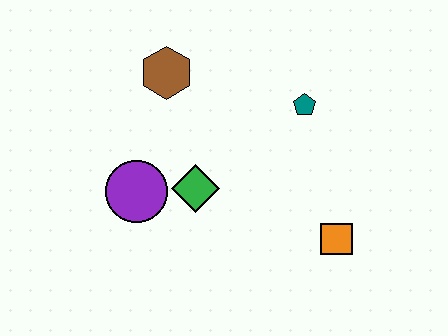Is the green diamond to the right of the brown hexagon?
Yes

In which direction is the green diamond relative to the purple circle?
The green diamond is to the right of the purple circle.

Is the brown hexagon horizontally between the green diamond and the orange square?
No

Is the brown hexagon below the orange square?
No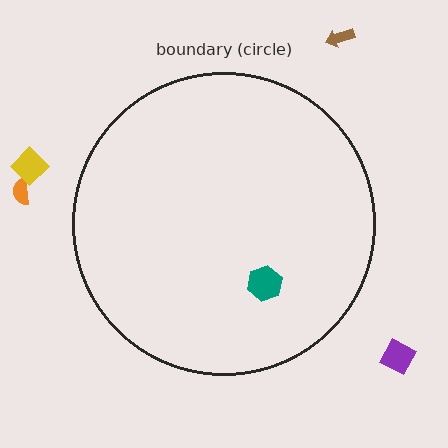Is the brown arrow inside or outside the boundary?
Outside.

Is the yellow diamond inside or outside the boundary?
Outside.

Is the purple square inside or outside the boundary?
Outside.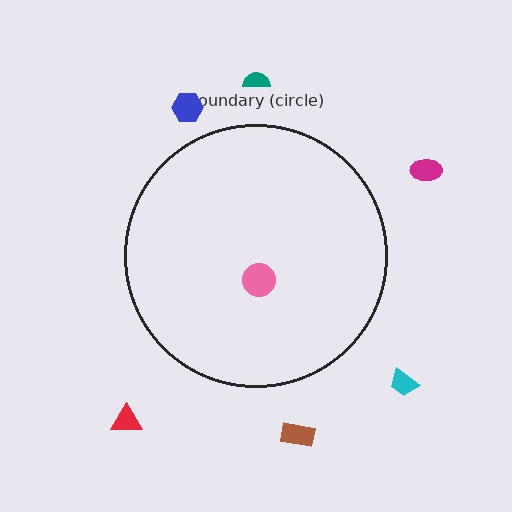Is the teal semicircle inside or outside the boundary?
Outside.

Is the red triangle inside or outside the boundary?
Outside.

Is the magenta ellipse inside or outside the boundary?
Outside.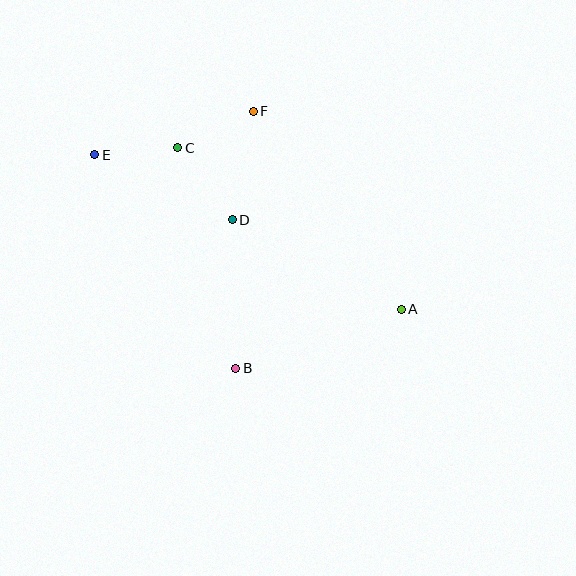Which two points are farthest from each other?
Points A and E are farthest from each other.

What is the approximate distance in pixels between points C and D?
The distance between C and D is approximately 90 pixels.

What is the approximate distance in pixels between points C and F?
The distance between C and F is approximately 84 pixels.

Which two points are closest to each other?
Points C and E are closest to each other.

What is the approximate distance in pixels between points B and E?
The distance between B and E is approximately 256 pixels.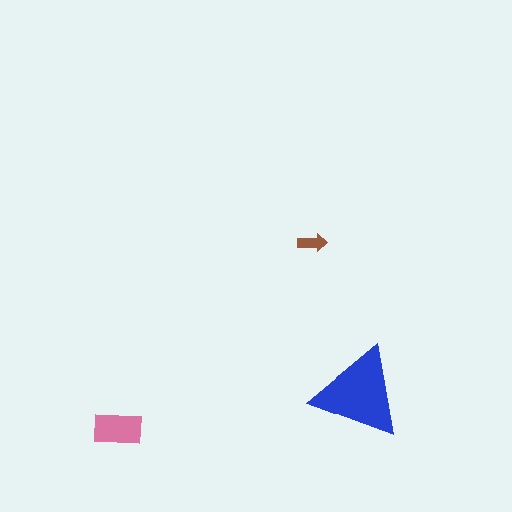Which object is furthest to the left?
The pink rectangle is leftmost.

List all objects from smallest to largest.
The brown arrow, the pink rectangle, the blue triangle.